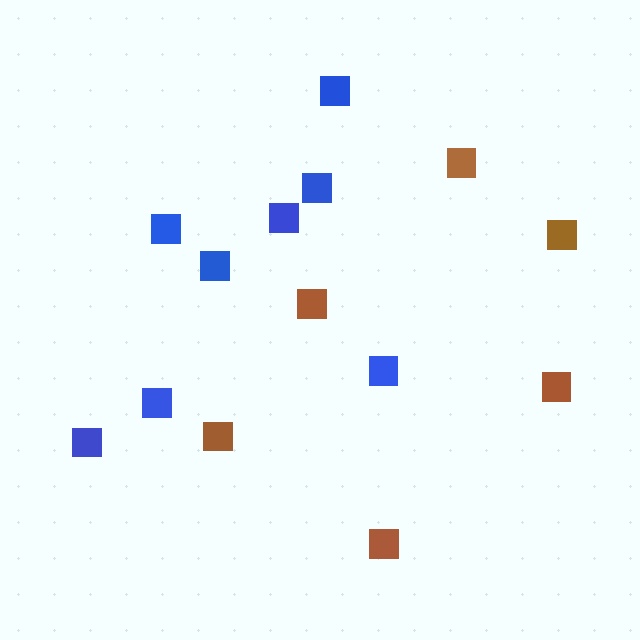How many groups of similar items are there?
There are 2 groups: one group of blue squares (8) and one group of brown squares (6).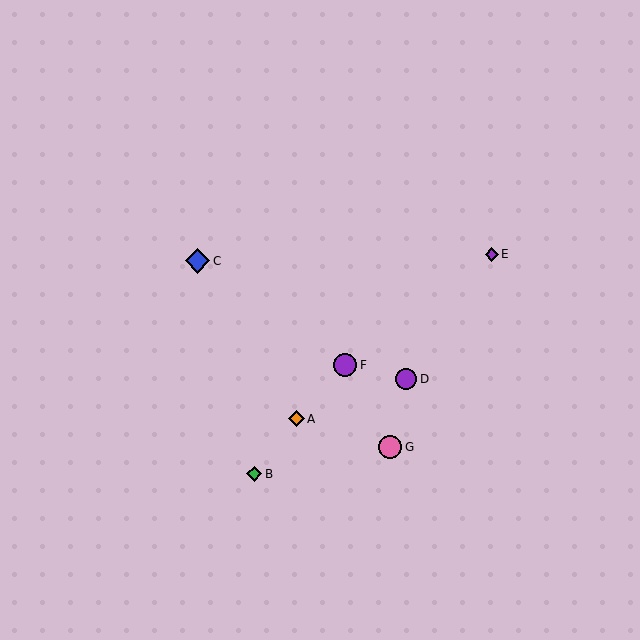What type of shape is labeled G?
Shape G is a pink circle.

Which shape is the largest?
The blue diamond (labeled C) is the largest.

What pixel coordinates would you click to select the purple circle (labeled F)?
Click at (345, 365) to select the purple circle F.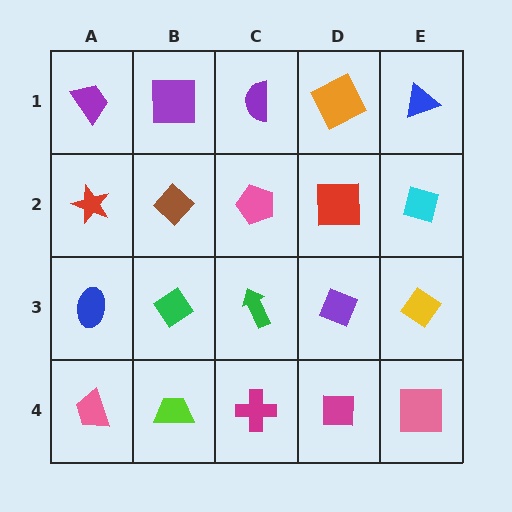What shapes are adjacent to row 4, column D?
A purple diamond (row 3, column D), a magenta cross (row 4, column C), a pink square (row 4, column E).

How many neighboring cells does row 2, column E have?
3.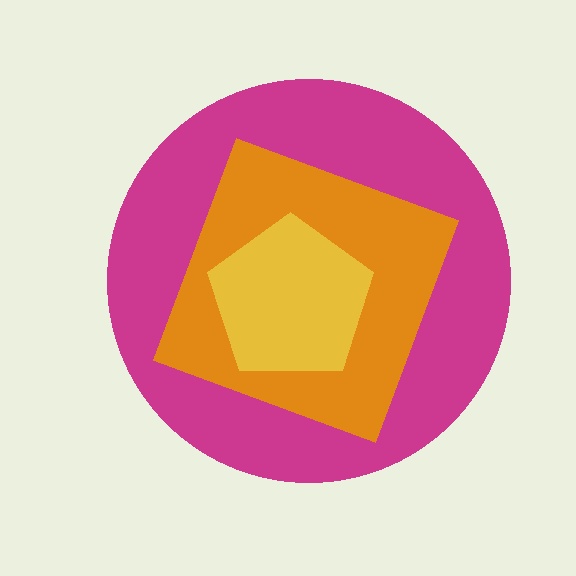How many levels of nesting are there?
3.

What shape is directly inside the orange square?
The yellow pentagon.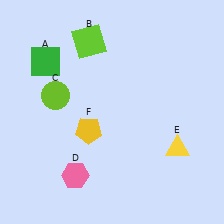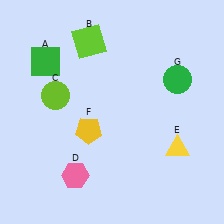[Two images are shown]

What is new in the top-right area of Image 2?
A green circle (G) was added in the top-right area of Image 2.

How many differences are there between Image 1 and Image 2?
There is 1 difference between the two images.